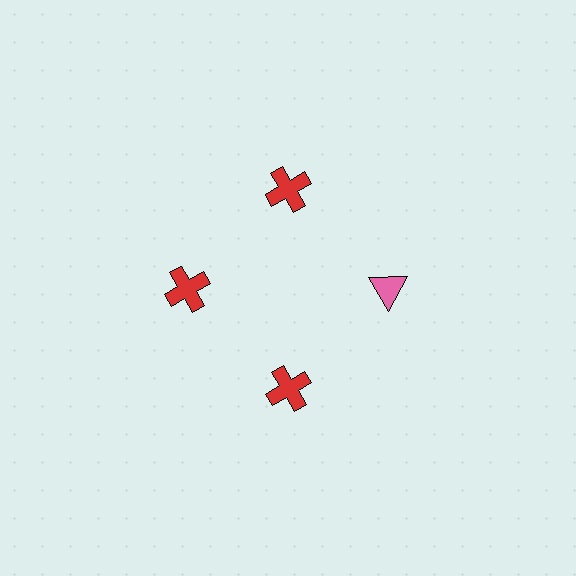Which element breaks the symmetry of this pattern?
The pink triangle at roughly the 3 o'clock position breaks the symmetry. All other shapes are red crosses.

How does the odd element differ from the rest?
It differs in both color (pink instead of red) and shape (triangle instead of cross).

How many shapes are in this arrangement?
There are 4 shapes arranged in a ring pattern.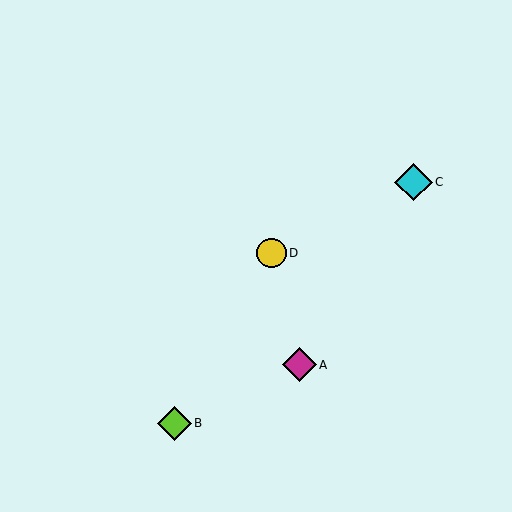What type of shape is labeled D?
Shape D is a yellow circle.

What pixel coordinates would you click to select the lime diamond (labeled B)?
Click at (174, 423) to select the lime diamond B.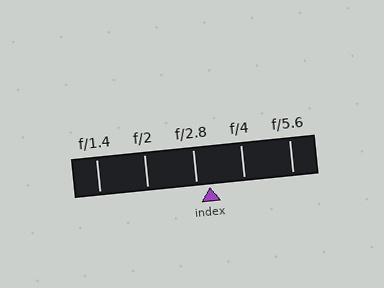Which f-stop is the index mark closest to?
The index mark is closest to f/2.8.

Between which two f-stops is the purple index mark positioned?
The index mark is between f/2.8 and f/4.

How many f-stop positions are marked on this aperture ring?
There are 5 f-stop positions marked.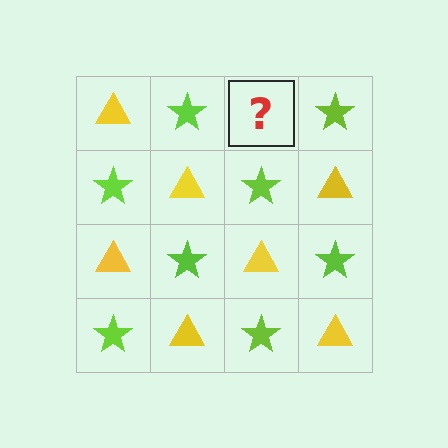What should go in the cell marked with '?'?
The missing cell should contain a yellow triangle.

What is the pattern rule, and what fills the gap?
The rule is that it alternates yellow triangle and lime star in a checkerboard pattern. The gap should be filled with a yellow triangle.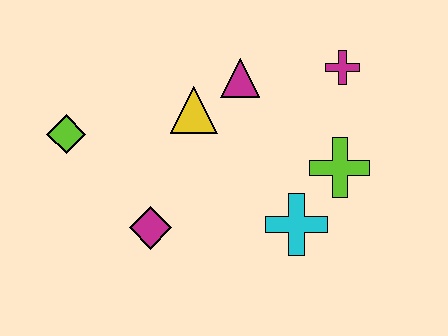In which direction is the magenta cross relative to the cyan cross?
The magenta cross is above the cyan cross.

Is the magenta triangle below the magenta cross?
Yes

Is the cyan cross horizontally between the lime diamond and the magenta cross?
Yes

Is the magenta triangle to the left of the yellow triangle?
No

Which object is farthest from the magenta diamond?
The magenta cross is farthest from the magenta diamond.